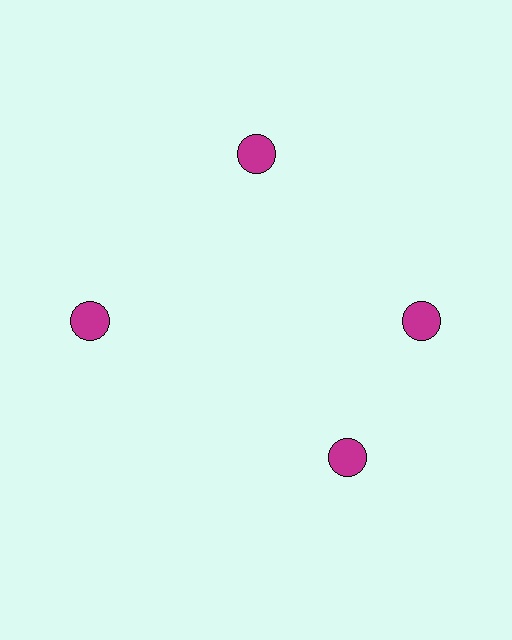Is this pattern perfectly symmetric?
No. The 4 magenta circles are arranged in a ring, but one element near the 6 o'clock position is rotated out of alignment along the ring, breaking the 4-fold rotational symmetry.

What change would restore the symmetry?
The symmetry would be restored by rotating it back into even spacing with its neighbors so that all 4 circles sit at equal angles and equal distance from the center.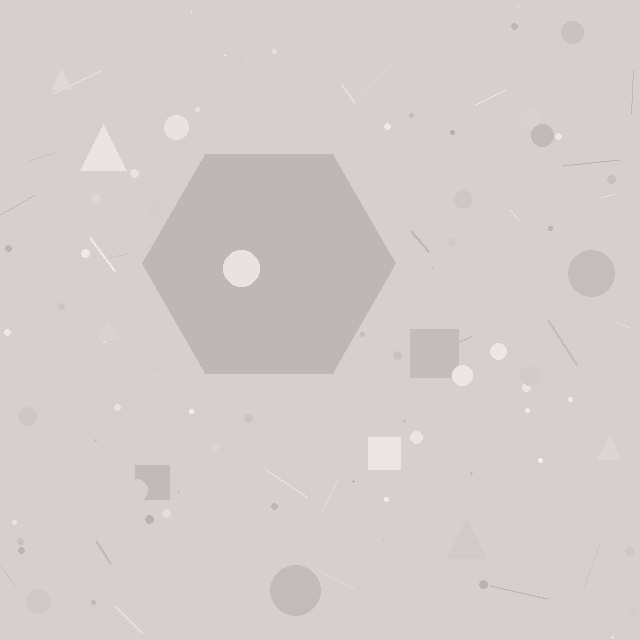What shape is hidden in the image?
A hexagon is hidden in the image.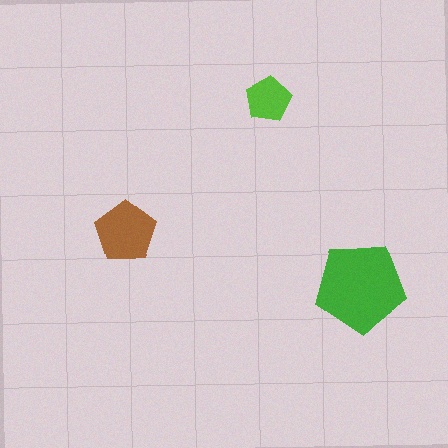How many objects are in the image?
There are 3 objects in the image.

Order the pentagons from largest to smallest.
the green one, the brown one, the lime one.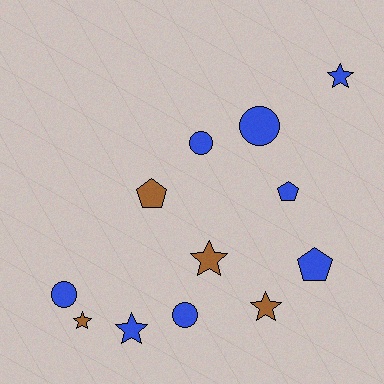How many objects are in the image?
There are 12 objects.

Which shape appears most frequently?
Star, with 5 objects.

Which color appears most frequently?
Blue, with 8 objects.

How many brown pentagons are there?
There is 1 brown pentagon.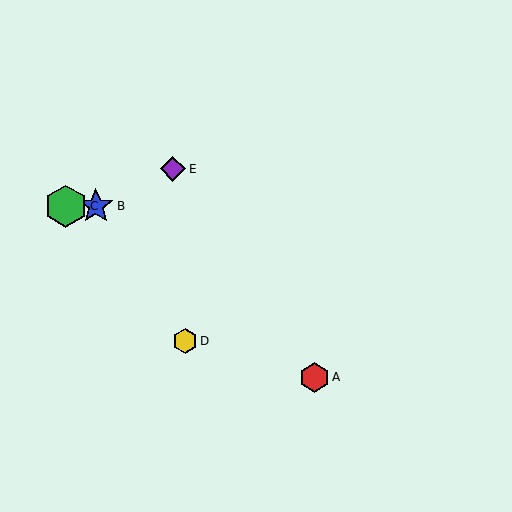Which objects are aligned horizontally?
Objects B, C are aligned horizontally.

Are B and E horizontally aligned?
No, B is at y≈206 and E is at y≈169.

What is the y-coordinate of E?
Object E is at y≈169.